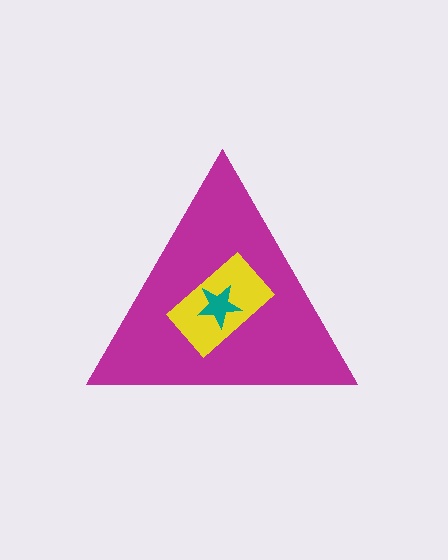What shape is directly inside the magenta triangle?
The yellow rectangle.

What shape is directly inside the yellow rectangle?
The teal star.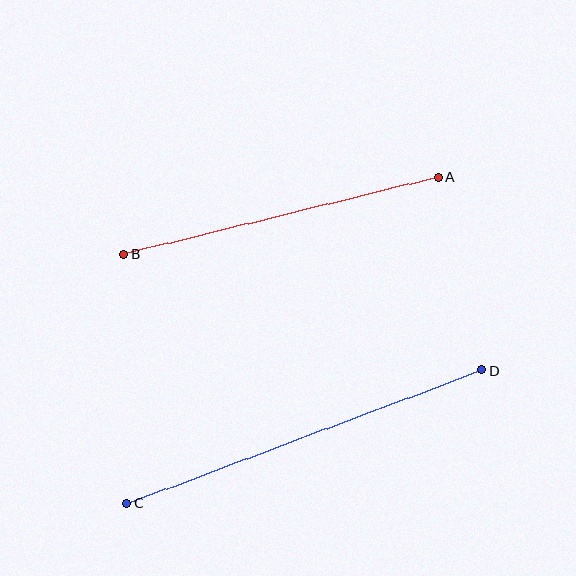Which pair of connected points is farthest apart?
Points C and D are farthest apart.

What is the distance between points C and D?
The distance is approximately 379 pixels.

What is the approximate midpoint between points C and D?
The midpoint is at approximately (305, 437) pixels.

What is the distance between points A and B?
The distance is approximately 324 pixels.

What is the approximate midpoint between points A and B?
The midpoint is at approximately (281, 216) pixels.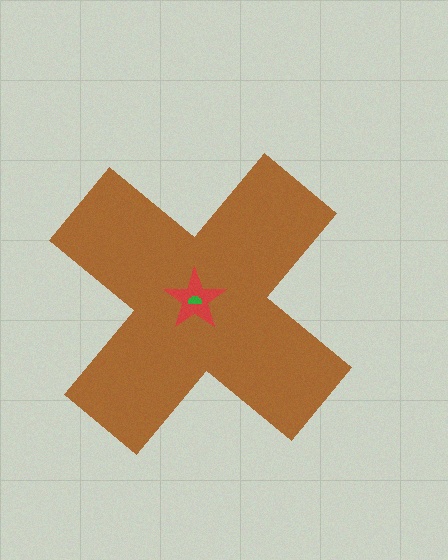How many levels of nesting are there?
3.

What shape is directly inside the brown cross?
The red star.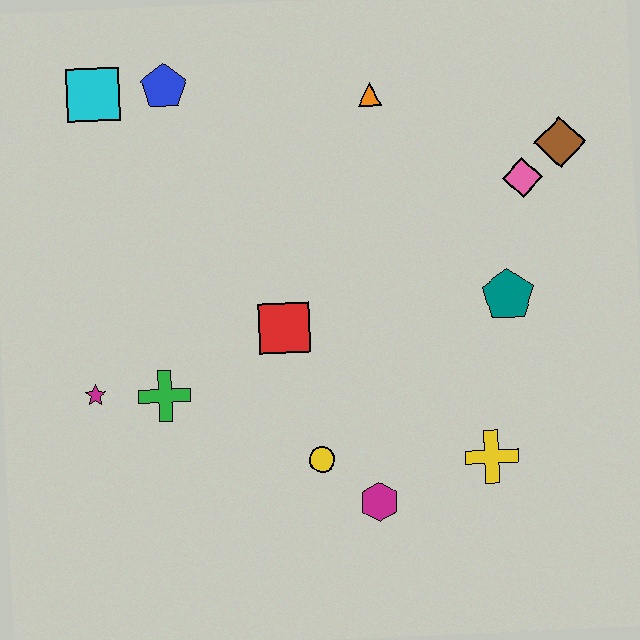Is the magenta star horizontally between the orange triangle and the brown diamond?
No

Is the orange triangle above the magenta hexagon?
Yes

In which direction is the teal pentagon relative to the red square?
The teal pentagon is to the right of the red square.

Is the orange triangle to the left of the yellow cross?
Yes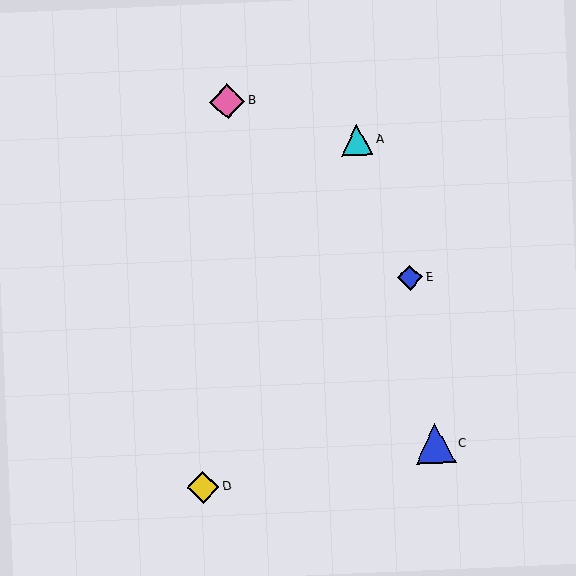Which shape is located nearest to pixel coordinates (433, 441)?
The blue triangle (labeled C) at (435, 443) is nearest to that location.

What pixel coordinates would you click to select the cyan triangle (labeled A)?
Click at (357, 140) to select the cyan triangle A.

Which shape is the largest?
The blue triangle (labeled C) is the largest.